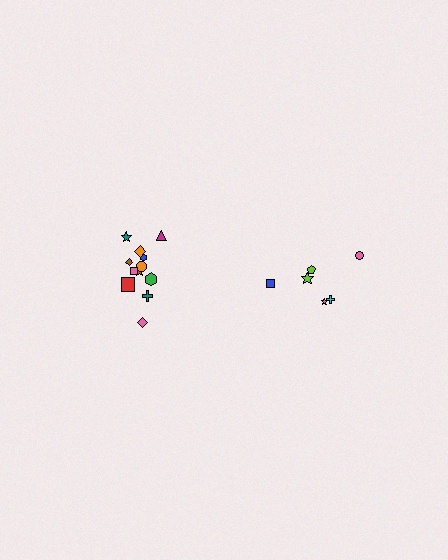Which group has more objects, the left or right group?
The left group.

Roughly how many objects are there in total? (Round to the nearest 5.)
Roughly 20 objects in total.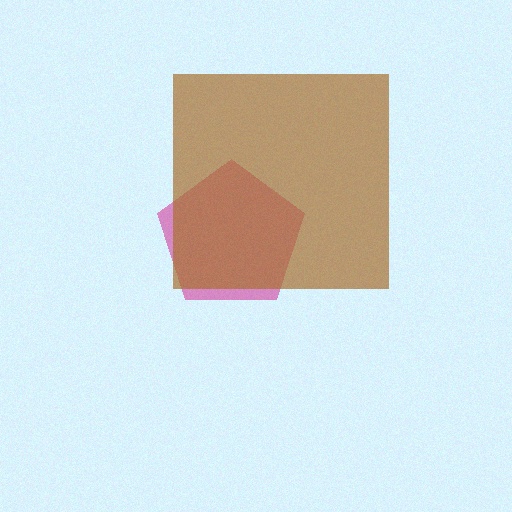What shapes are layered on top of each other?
The layered shapes are: a magenta pentagon, a brown square.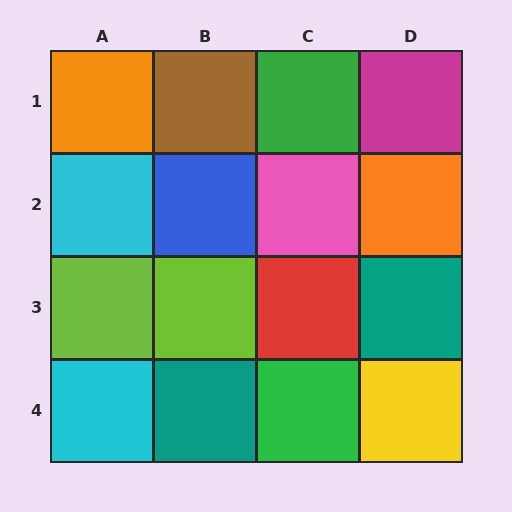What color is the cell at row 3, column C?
Red.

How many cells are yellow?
1 cell is yellow.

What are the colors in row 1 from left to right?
Orange, brown, green, magenta.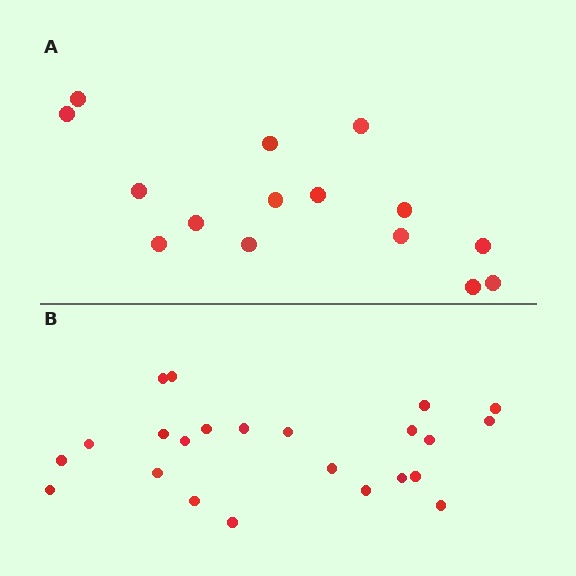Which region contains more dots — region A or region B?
Region B (the bottom region) has more dots.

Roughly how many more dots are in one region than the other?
Region B has roughly 8 or so more dots than region A.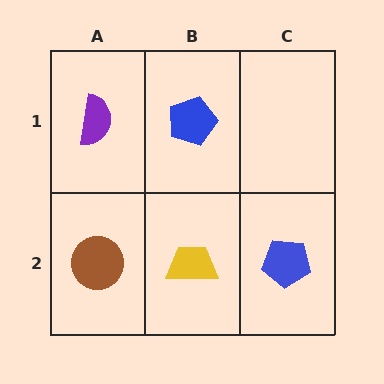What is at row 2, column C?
A blue pentagon.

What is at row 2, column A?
A brown circle.